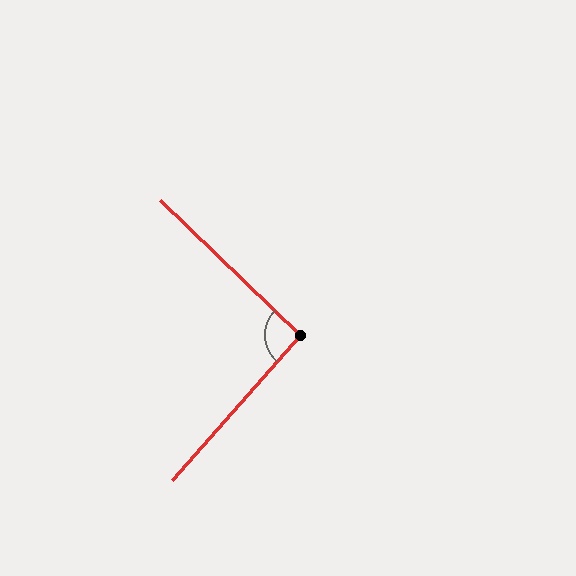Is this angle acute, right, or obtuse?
It is approximately a right angle.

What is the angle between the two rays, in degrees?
Approximately 93 degrees.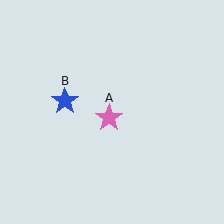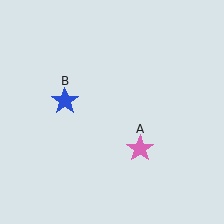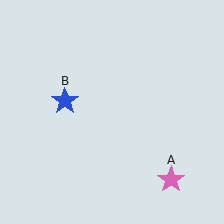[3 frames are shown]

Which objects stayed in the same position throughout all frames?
Blue star (object B) remained stationary.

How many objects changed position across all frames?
1 object changed position: pink star (object A).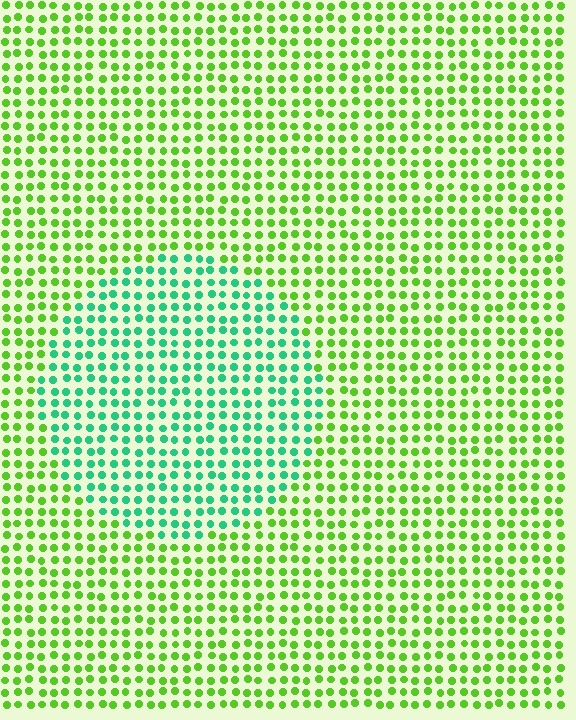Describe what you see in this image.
The image is filled with small lime elements in a uniform arrangement. A circle-shaped region is visible where the elements are tinted to a slightly different hue, forming a subtle color boundary.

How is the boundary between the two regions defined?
The boundary is defined purely by a slight shift in hue (about 51 degrees). Spacing, size, and orientation are identical on both sides.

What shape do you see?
I see a circle.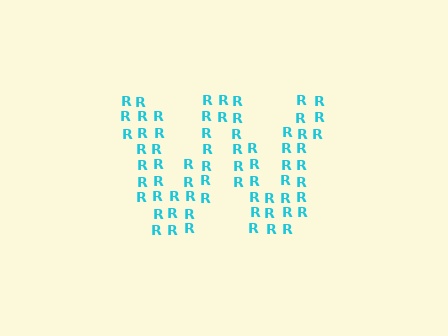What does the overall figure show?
The overall figure shows the letter W.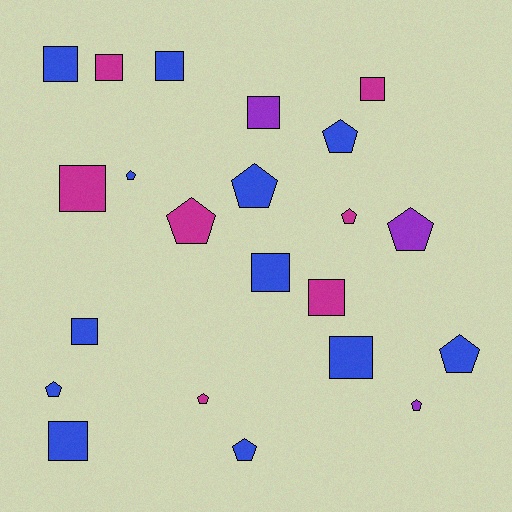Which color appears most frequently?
Blue, with 12 objects.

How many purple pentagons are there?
There are 2 purple pentagons.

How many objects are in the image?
There are 22 objects.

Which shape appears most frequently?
Pentagon, with 11 objects.